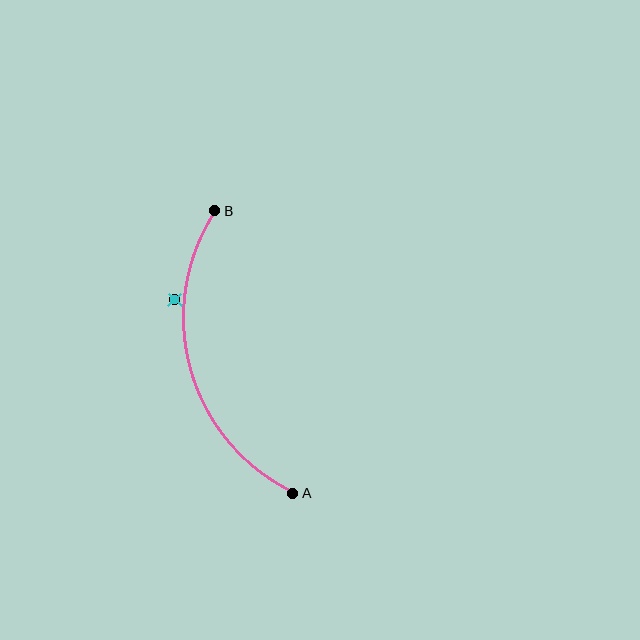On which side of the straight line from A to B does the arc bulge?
The arc bulges to the left of the straight line connecting A and B.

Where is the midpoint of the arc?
The arc midpoint is the point on the curve farthest from the straight line joining A and B. It sits to the left of that line.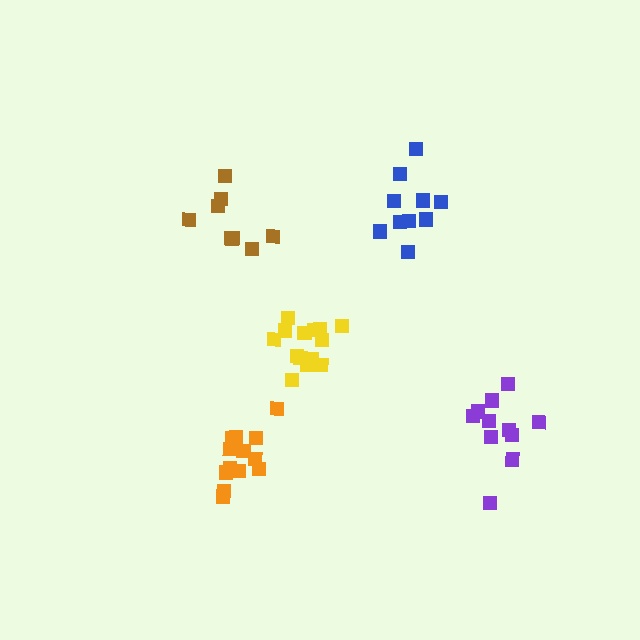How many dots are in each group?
Group 1: 10 dots, Group 2: 14 dots, Group 3: 9 dots, Group 4: 11 dots, Group 5: 15 dots (59 total).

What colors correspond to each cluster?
The clusters are colored: blue, orange, brown, purple, yellow.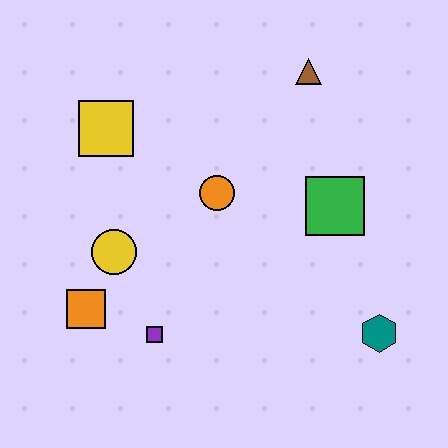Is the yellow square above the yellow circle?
Yes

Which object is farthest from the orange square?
The brown triangle is farthest from the orange square.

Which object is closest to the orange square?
The yellow circle is closest to the orange square.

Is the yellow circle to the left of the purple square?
Yes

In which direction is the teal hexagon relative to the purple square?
The teal hexagon is to the right of the purple square.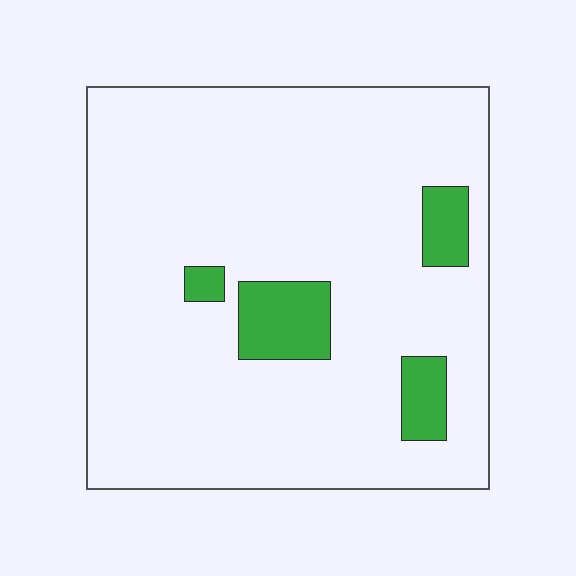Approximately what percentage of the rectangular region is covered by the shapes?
Approximately 10%.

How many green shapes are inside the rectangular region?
4.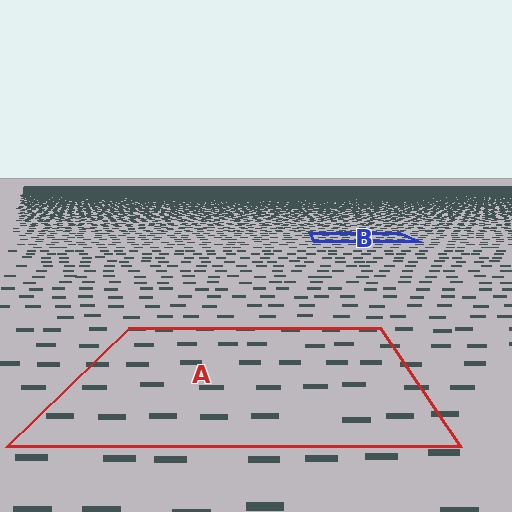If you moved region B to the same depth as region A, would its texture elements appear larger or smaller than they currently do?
They would appear larger. At a closer depth, the same texture elements are projected at a bigger on-screen size.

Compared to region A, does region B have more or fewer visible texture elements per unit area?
Region B has more texture elements per unit area — they are packed more densely because it is farther away.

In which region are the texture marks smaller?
The texture marks are smaller in region B, because it is farther away.